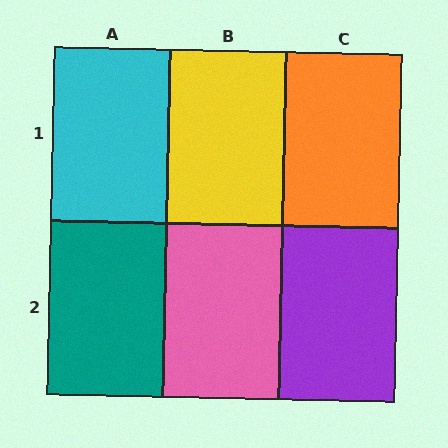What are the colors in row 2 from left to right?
Teal, pink, purple.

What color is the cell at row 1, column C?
Orange.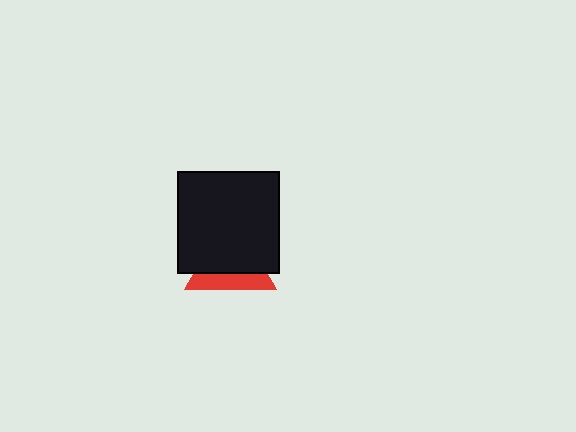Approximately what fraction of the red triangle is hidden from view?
Roughly 64% of the red triangle is hidden behind the black square.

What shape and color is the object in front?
The object in front is a black square.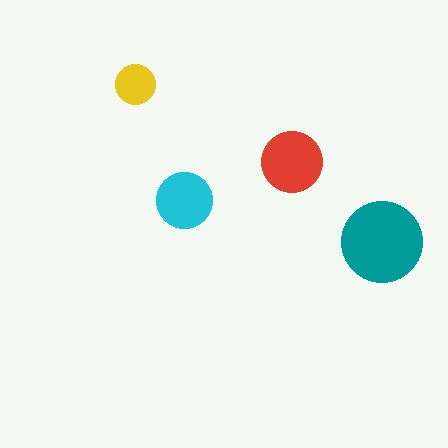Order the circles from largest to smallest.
the teal one, the red one, the cyan one, the yellow one.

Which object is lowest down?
The teal circle is bottommost.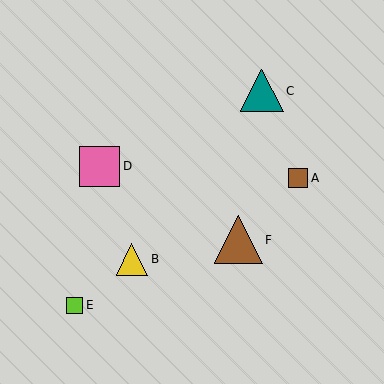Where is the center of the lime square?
The center of the lime square is at (75, 305).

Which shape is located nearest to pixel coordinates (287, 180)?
The brown square (labeled A) at (298, 178) is nearest to that location.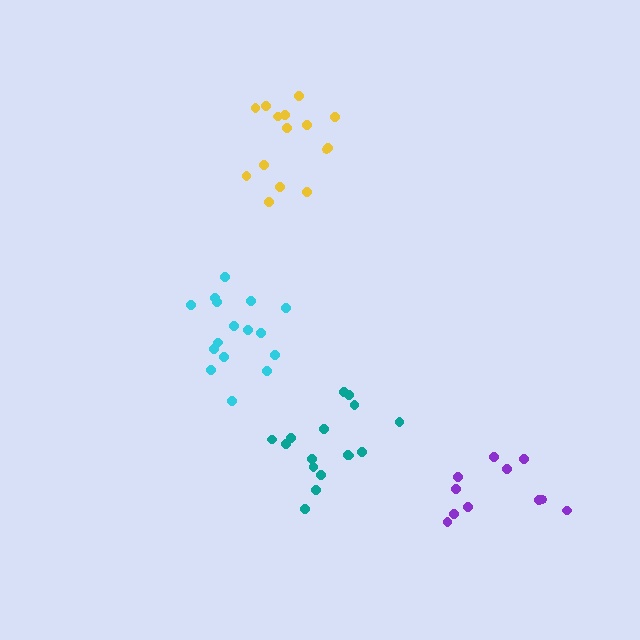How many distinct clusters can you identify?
There are 4 distinct clusters.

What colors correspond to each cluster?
The clusters are colored: teal, yellow, purple, cyan.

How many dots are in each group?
Group 1: 16 dots, Group 2: 15 dots, Group 3: 11 dots, Group 4: 16 dots (58 total).